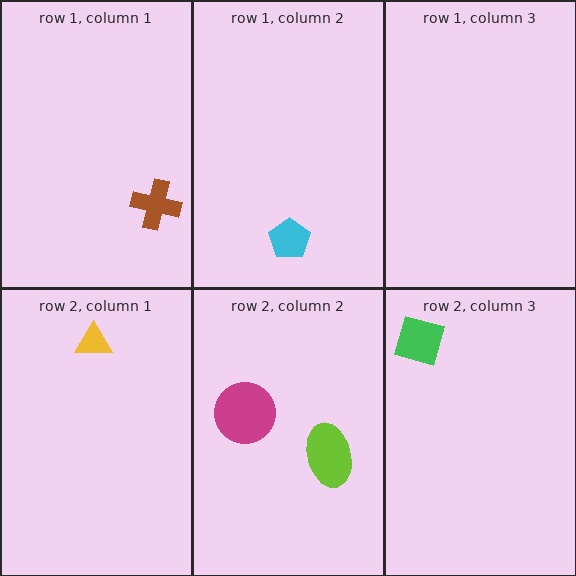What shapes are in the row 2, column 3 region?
The green diamond.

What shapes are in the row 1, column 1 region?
The brown cross.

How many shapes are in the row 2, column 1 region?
1.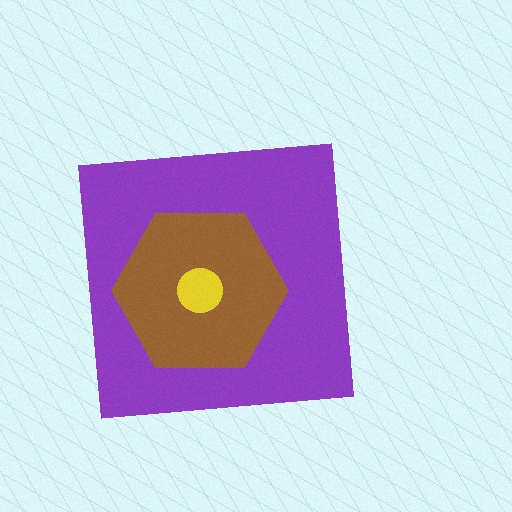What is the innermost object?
The yellow circle.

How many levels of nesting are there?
3.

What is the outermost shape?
The purple square.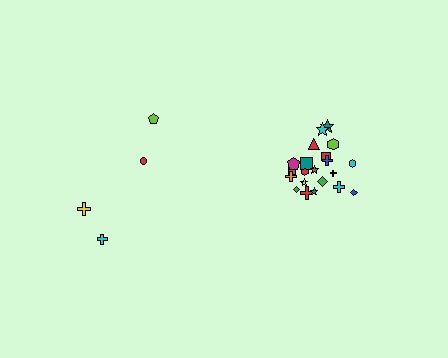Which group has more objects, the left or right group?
The right group.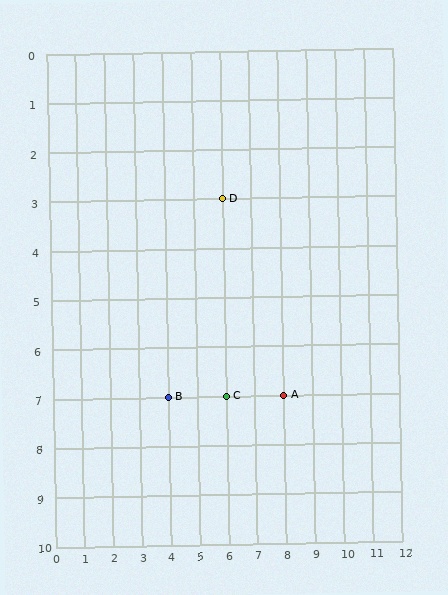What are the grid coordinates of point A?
Point A is at grid coordinates (8, 7).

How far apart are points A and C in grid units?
Points A and C are 2 columns apart.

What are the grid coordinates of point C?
Point C is at grid coordinates (6, 7).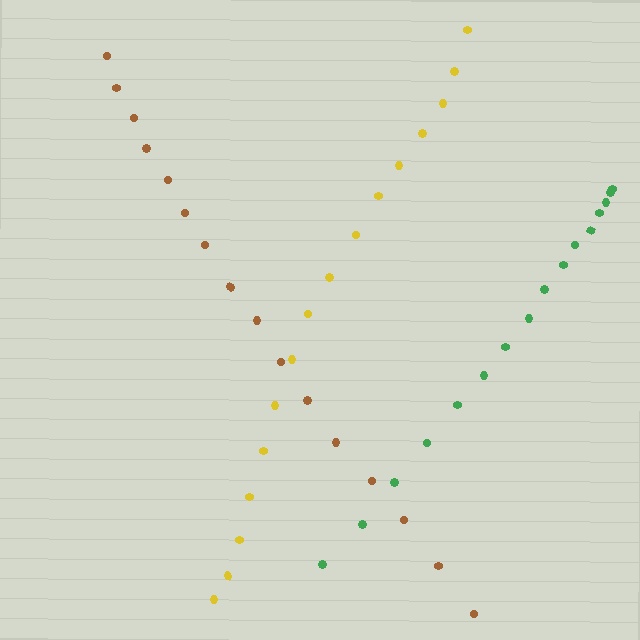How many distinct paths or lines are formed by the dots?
There are 3 distinct paths.